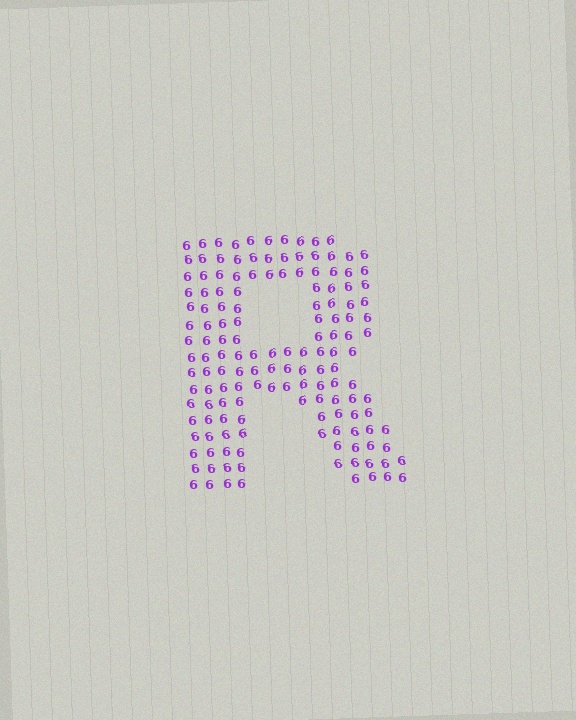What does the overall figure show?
The overall figure shows the letter R.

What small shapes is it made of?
It is made of small digit 6's.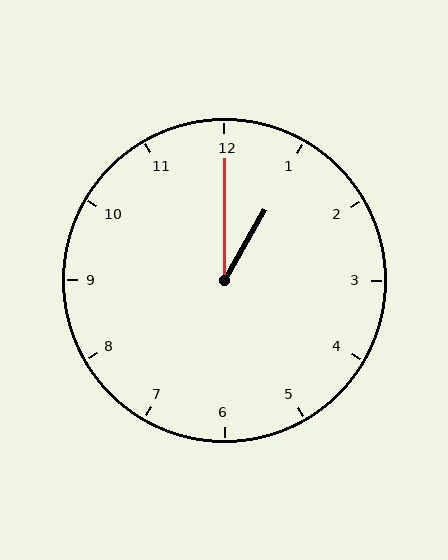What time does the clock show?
1:00.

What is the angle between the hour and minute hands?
Approximately 30 degrees.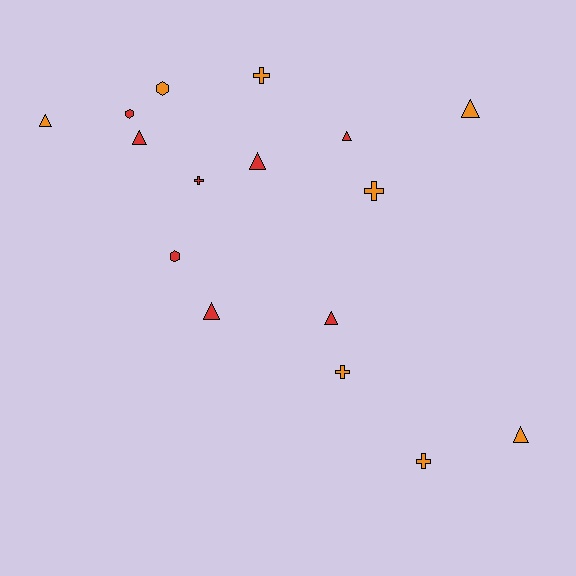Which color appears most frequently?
Orange, with 8 objects.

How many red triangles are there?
There are 5 red triangles.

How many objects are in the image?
There are 16 objects.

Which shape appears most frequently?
Triangle, with 8 objects.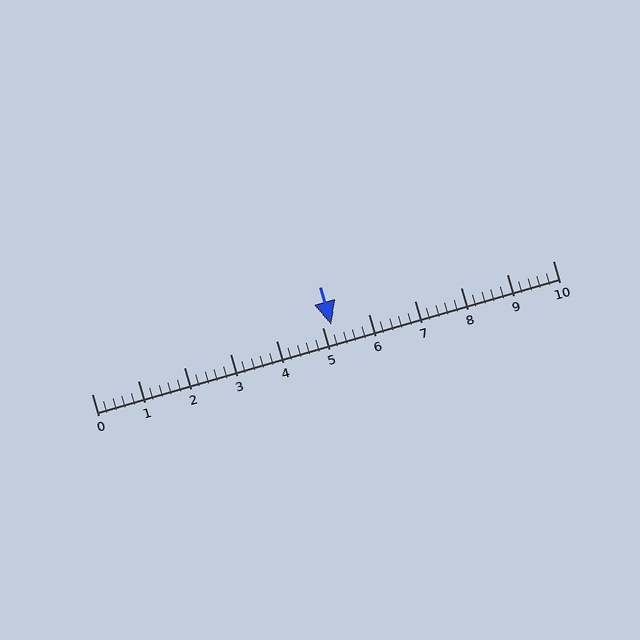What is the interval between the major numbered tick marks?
The major tick marks are spaced 1 units apart.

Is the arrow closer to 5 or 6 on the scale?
The arrow is closer to 5.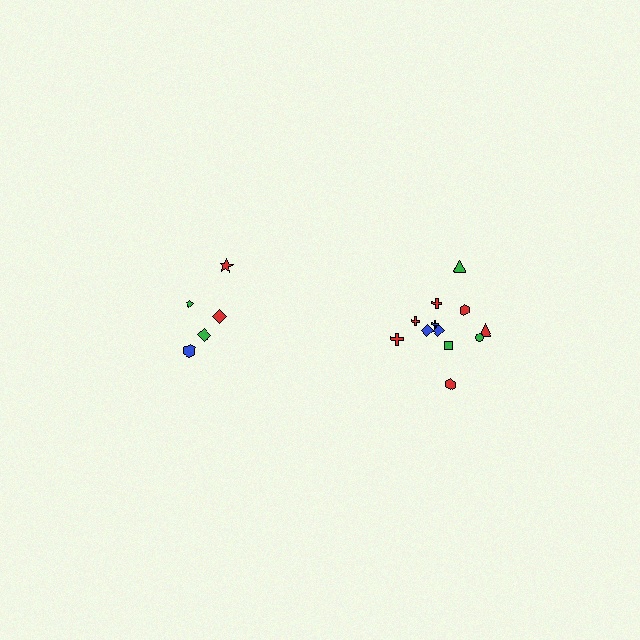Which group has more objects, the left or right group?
The right group.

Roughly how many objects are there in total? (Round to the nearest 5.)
Roughly 15 objects in total.